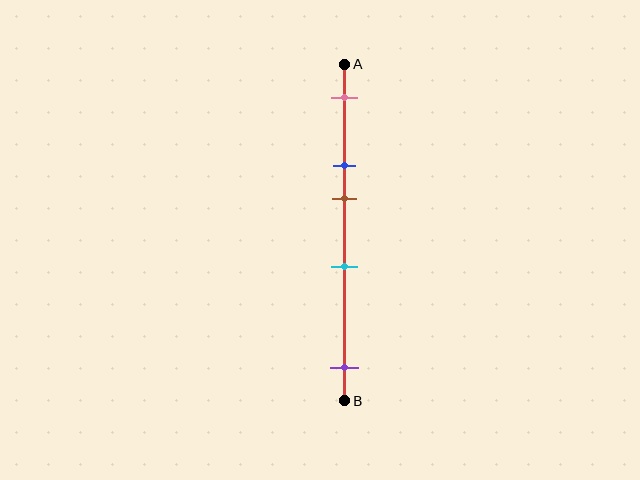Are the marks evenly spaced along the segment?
No, the marks are not evenly spaced.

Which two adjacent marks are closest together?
The blue and brown marks are the closest adjacent pair.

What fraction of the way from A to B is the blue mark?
The blue mark is approximately 30% (0.3) of the way from A to B.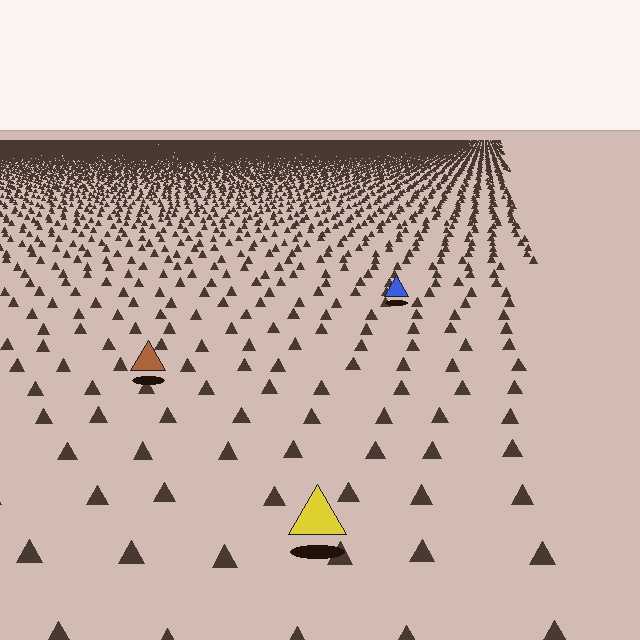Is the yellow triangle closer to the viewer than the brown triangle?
Yes. The yellow triangle is closer — you can tell from the texture gradient: the ground texture is coarser near it.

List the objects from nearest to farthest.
From nearest to farthest: the yellow triangle, the brown triangle, the blue triangle.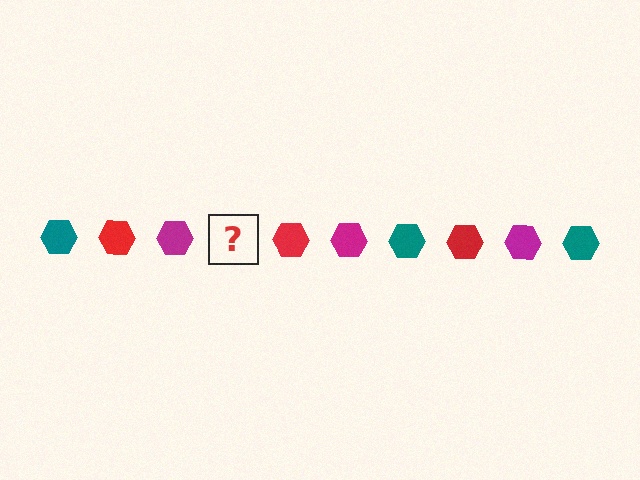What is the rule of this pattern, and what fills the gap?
The rule is that the pattern cycles through teal, red, magenta hexagons. The gap should be filled with a teal hexagon.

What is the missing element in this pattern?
The missing element is a teal hexagon.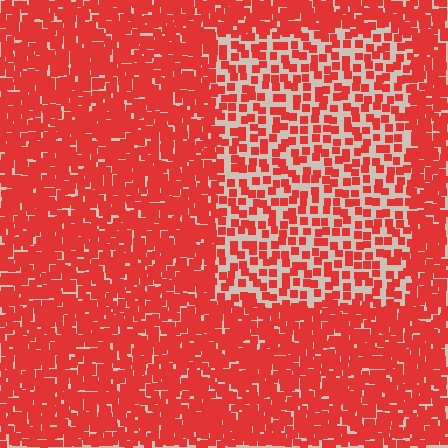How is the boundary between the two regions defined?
The boundary is defined by a change in element density (approximately 2.2x ratio). All elements are the same color, size, and shape.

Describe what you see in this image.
The image contains small red elements arranged at two different densities. A rectangle-shaped region is visible where the elements are less densely packed than the surrounding area.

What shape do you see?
I see a rectangle.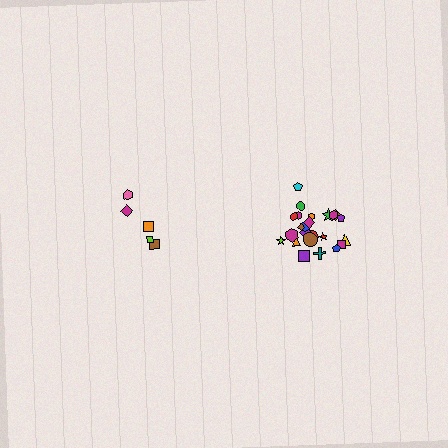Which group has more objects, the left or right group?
The right group.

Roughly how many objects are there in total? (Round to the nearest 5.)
Roughly 30 objects in total.